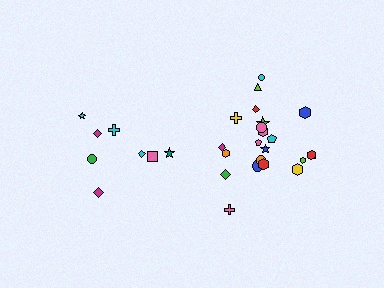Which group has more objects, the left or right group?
The right group.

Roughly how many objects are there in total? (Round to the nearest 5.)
Roughly 30 objects in total.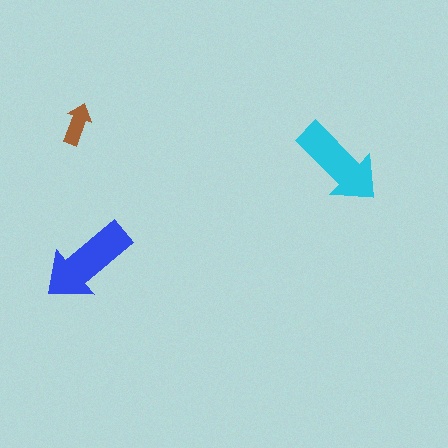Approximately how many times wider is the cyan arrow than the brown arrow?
About 2 times wider.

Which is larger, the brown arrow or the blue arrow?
The blue one.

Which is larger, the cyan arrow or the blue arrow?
The blue one.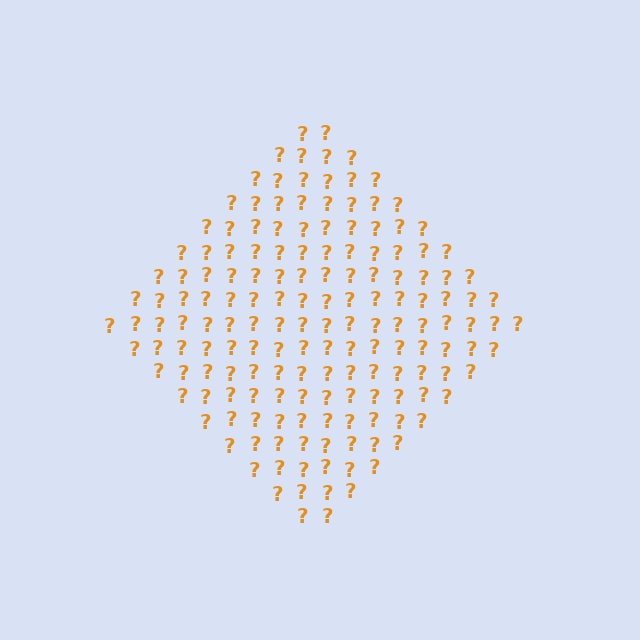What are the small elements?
The small elements are question marks.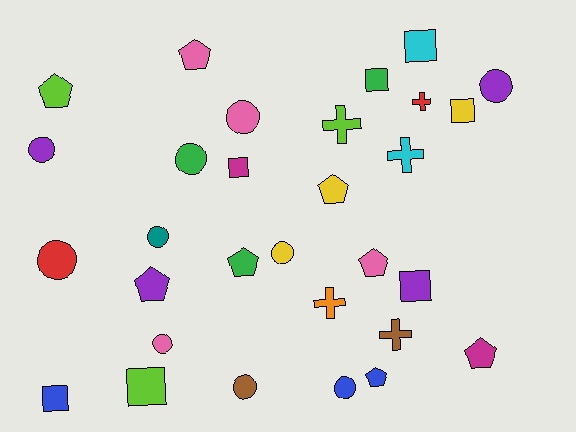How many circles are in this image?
There are 10 circles.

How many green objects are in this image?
There are 3 green objects.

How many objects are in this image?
There are 30 objects.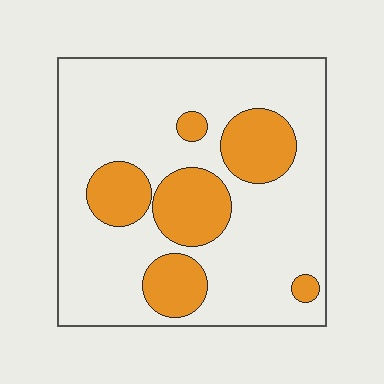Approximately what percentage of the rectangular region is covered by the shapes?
Approximately 25%.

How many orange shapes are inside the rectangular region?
6.